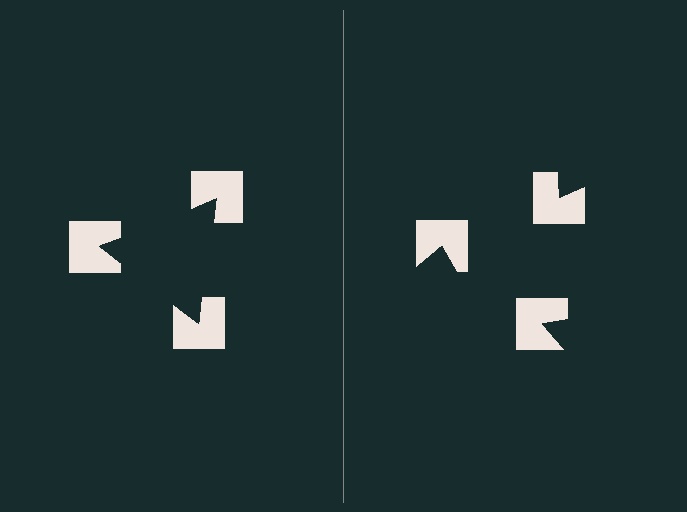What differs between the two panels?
The notched squares are positioned identically on both sides; only the wedge orientations differ. On the left they align to a triangle; on the right they are misaligned.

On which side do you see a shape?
An illusory triangle appears on the left side. On the right side the wedge cuts are rotated, so no coherent shape forms.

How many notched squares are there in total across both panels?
6 — 3 on each side.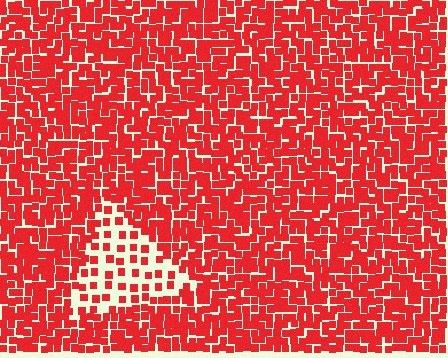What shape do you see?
I see a triangle.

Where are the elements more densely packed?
The elements are more densely packed outside the triangle boundary.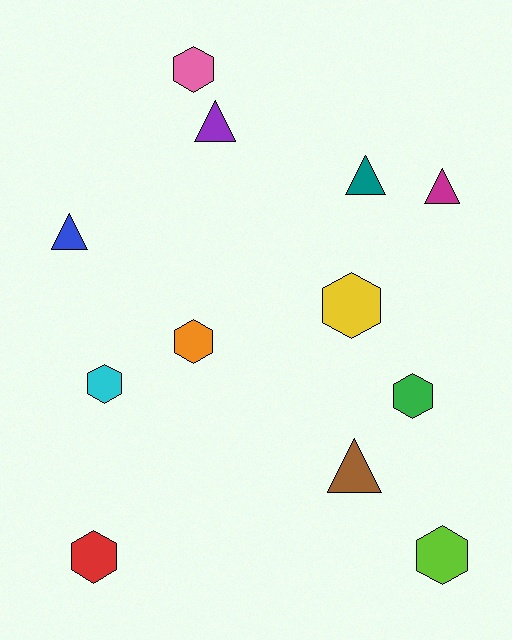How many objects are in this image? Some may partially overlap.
There are 12 objects.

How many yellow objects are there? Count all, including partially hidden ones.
There is 1 yellow object.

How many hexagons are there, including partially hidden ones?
There are 7 hexagons.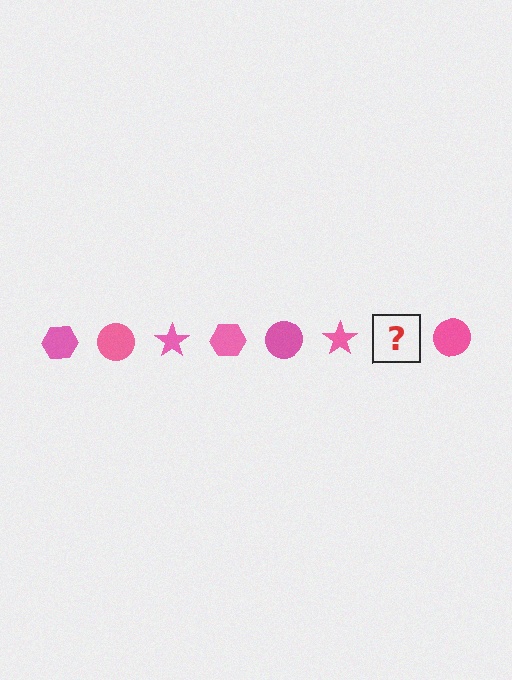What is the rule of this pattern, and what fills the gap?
The rule is that the pattern cycles through hexagon, circle, star shapes in pink. The gap should be filled with a pink hexagon.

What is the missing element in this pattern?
The missing element is a pink hexagon.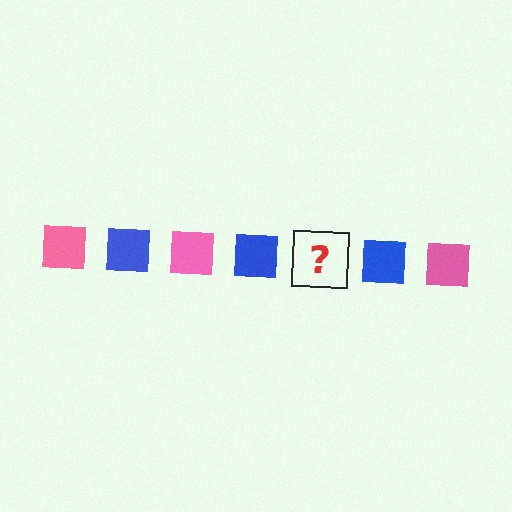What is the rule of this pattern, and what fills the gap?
The rule is that the pattern cycles through pink, blue squares. The gap should be filled with a pink square.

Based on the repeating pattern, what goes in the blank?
The blank should be a pink square.